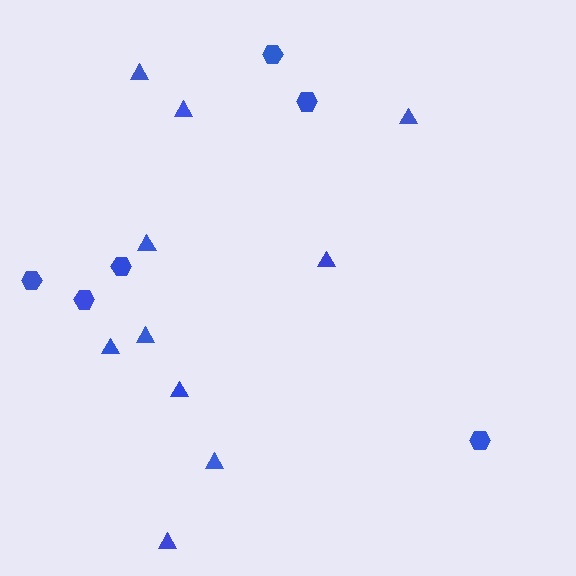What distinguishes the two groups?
There are 2 groups: one group of hexagons (6) and one group of triangles (10).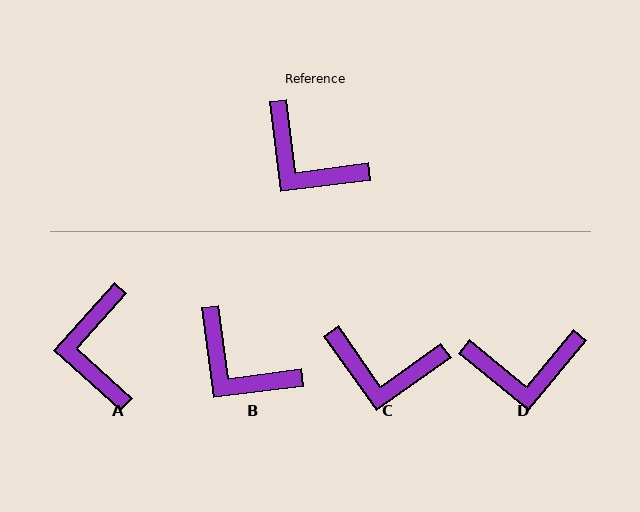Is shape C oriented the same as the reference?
No, it is off by about 28 degrees.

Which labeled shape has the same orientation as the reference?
B.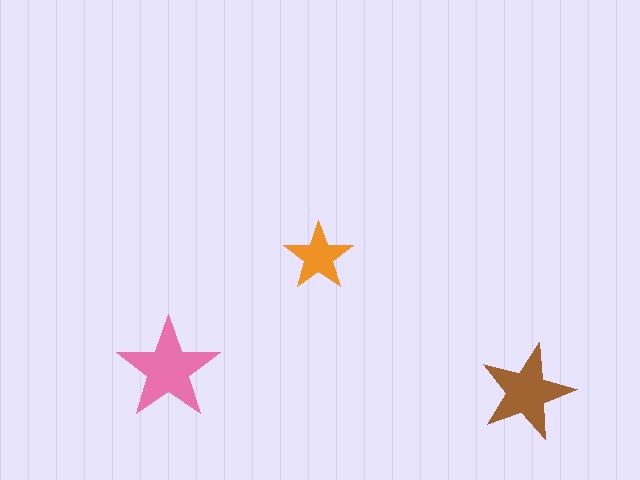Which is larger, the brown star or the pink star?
The pink one.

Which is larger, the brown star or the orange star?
The brown one.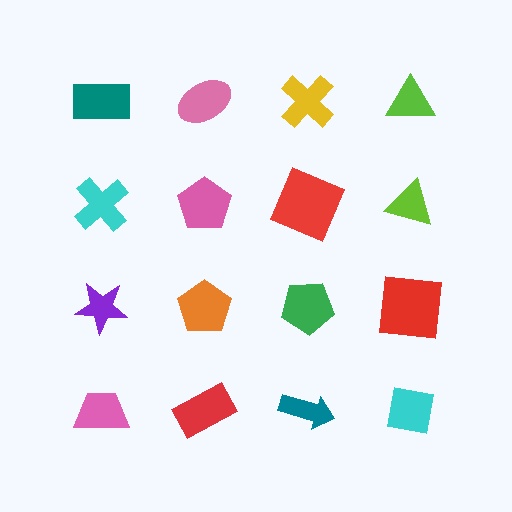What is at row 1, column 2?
A pink ellipse.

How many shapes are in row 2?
4 shapes.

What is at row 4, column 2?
A red rectangle.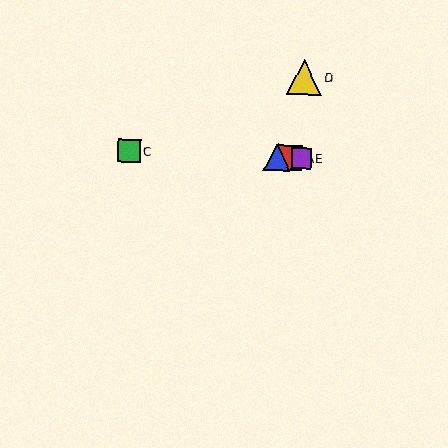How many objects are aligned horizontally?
4 objects (A, B, C, E) are aligned horizontally.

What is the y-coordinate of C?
Object C is at y≈151.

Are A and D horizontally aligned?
No, A is at y≈158 and D is at y≈77.